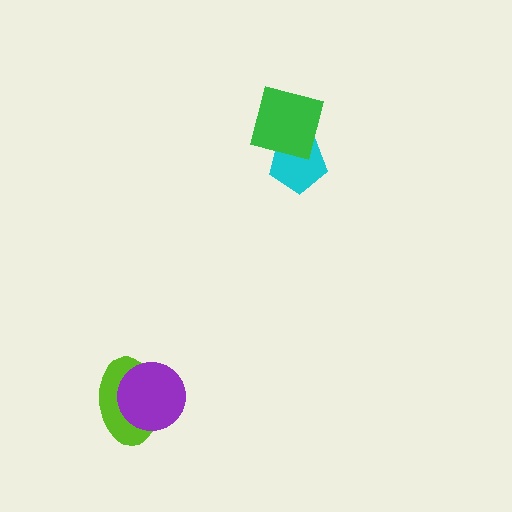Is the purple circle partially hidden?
No, no other shape covers it.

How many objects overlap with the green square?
1 object overlaps with the green square.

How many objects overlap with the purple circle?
1 object overlaps with the purple circle.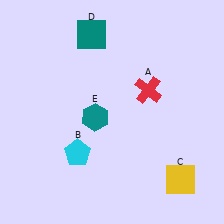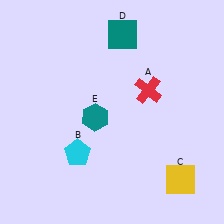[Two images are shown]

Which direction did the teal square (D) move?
The teal square (D) moved right.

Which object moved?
The teal square (D) moved right.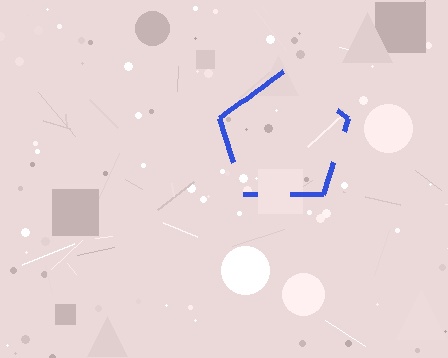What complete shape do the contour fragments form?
The contour fragments form a pentagon.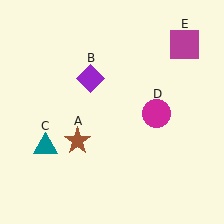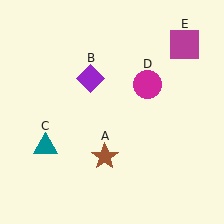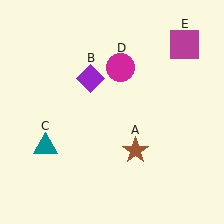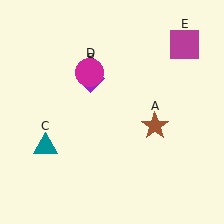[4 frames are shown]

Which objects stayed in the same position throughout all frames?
Purple diamond (object B) and teal triangle (object C) and magenta square (object E) remained stationary.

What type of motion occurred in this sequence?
The brown star (object A), magenta circle (object D) rotated counterclockwise around the center of the scene.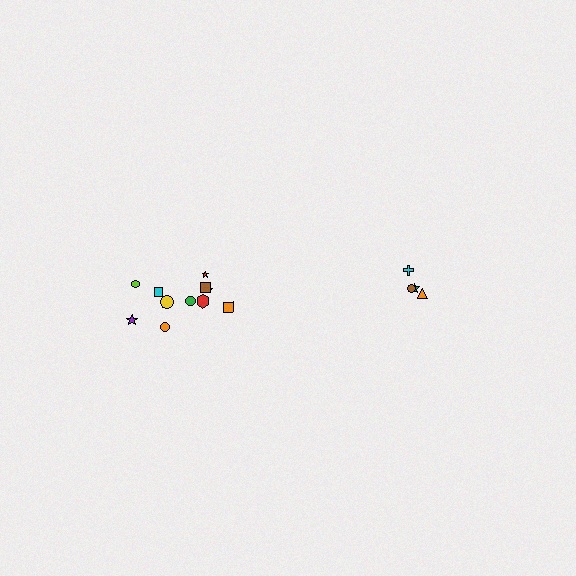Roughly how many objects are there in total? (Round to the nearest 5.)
Roughly 15 objects in total.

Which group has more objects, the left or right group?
The left group.